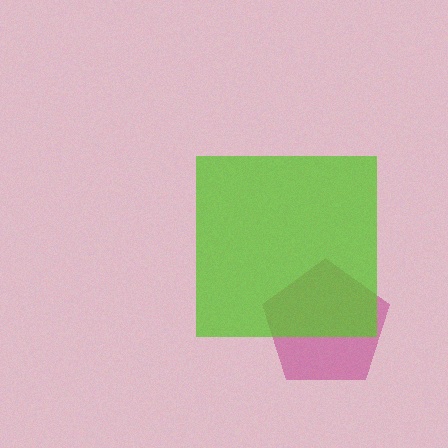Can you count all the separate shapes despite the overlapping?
Yes, there are 2 separate shapes.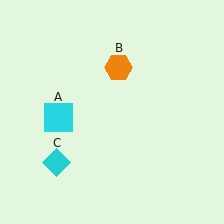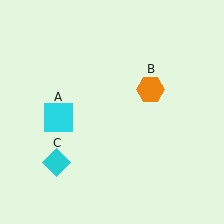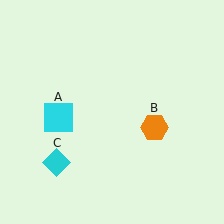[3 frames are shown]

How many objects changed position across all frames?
1 object changed position: orange hexagon (object B).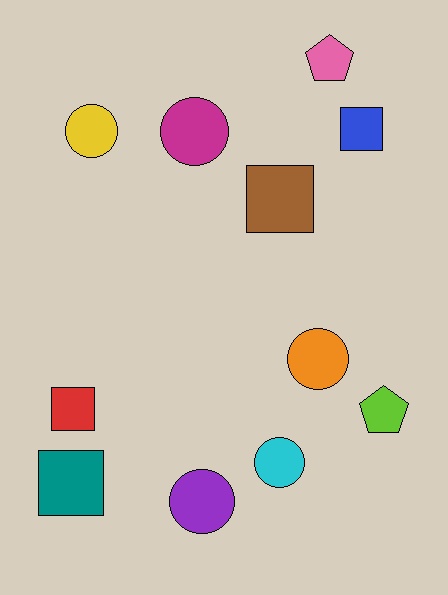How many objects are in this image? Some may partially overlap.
There are 11 objects.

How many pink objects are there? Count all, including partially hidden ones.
There is 1 pink object.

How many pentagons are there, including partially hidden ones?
There are 2 pentagons.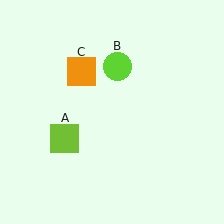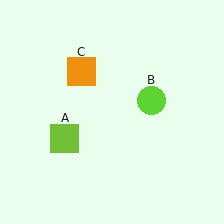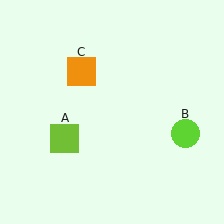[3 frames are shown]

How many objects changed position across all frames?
1 object changed position: lime circle (object B).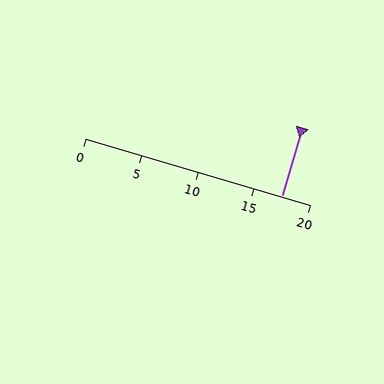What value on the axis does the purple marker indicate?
The marker indicates approximately 17.5.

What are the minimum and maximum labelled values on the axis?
The axis runs from 0 to 20.